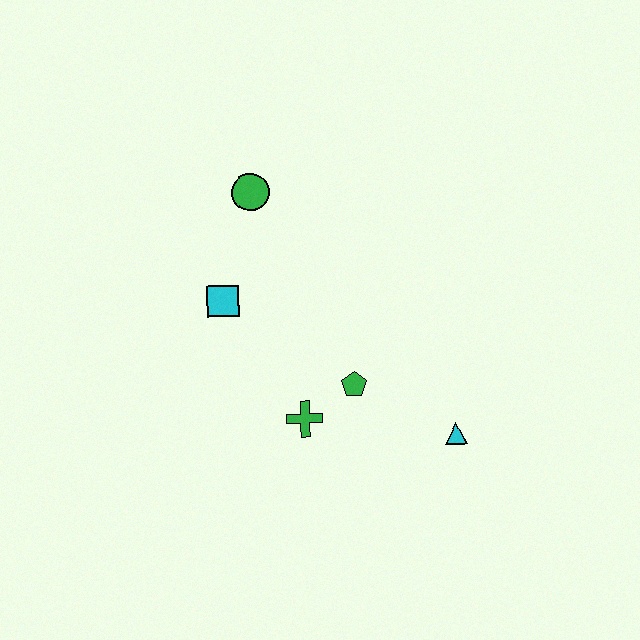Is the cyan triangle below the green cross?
Yes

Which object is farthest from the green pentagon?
The green circle is farthest from the green pentagon.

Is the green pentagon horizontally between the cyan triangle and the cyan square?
Yes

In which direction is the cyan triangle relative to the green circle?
The cyan triangle is below the green circle.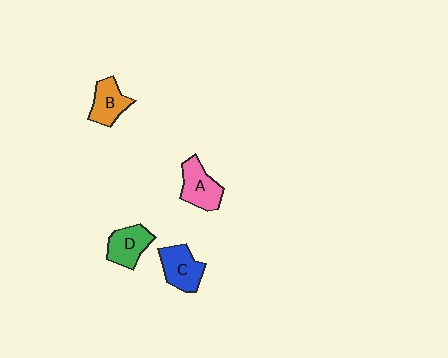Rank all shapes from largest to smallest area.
From largest to smallest: A (pink), C (blue), D (green), B (orange).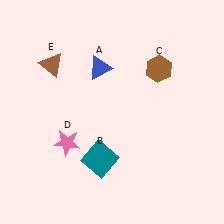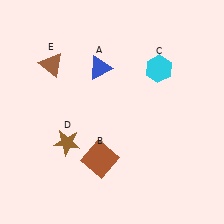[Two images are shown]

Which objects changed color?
B changed from teal to brown. C changed from brown to cyan. D changed from pink to brown.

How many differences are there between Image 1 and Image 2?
There are 3 differences between the two images.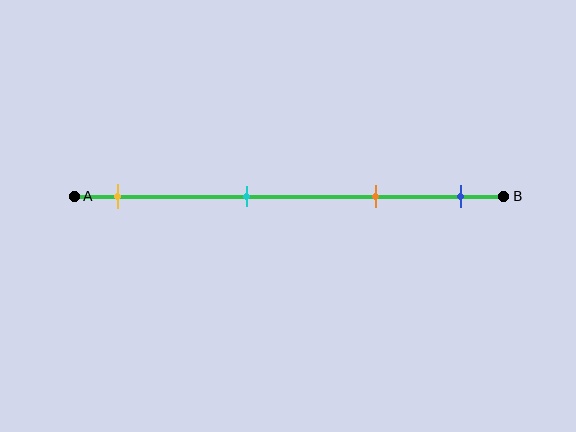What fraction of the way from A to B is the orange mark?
The orange mark is approximately 70% (0.7) of the way from A to B.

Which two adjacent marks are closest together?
The orange and blue marks are the closest adjacent pair.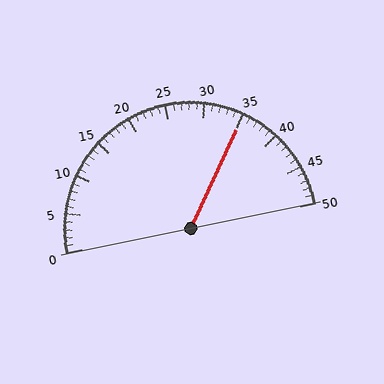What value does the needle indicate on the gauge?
The needle indicates approximately 35.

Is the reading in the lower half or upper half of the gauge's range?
The reading is in the upper half of the range (0 to 50).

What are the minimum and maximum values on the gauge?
The gauge ranges from 0 to 50.